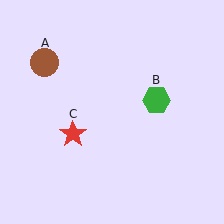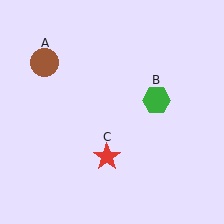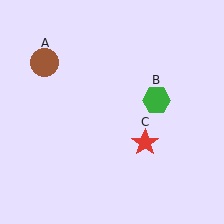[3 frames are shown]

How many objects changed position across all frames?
1 object changed position: red star (object C).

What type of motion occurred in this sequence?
The red star (object C) rotated counterclockwise around the center of the scene.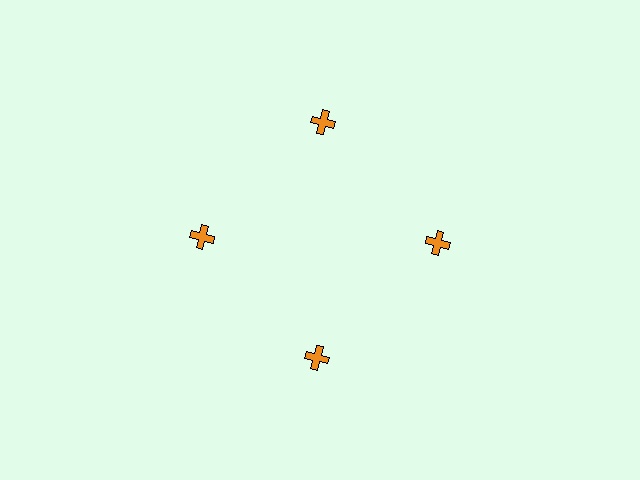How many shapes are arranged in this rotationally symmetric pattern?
There are 4 shapes, arranged in 4 groups of 1.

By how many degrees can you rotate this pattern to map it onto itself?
The pattern maps onto itself every 90 degrees of rotation.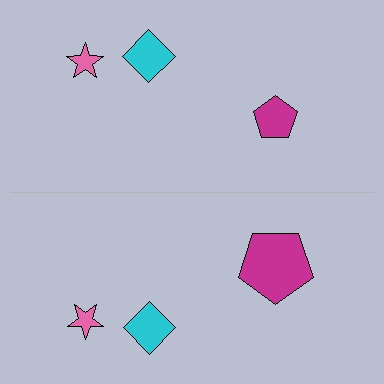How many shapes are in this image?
There are 6 shapes in this image.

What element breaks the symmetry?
The magenta pentagon on the bottom side has a different size than its mirror counterpart.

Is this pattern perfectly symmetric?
No, the pattern is not perfectly symmetric. The magenta pentagon on the bottom side has a different size than its mirror counterpart.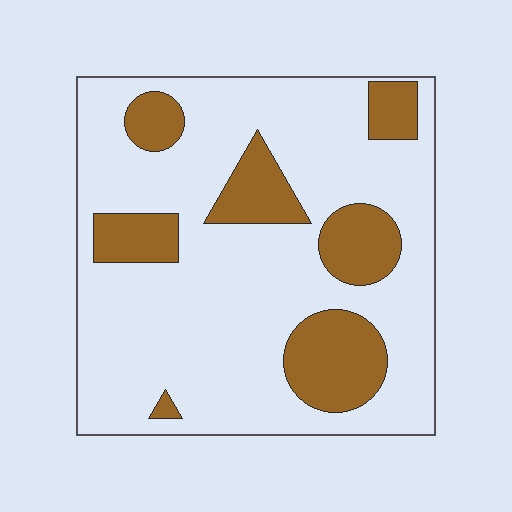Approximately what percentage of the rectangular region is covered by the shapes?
Approximately 25%.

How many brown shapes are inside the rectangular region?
7.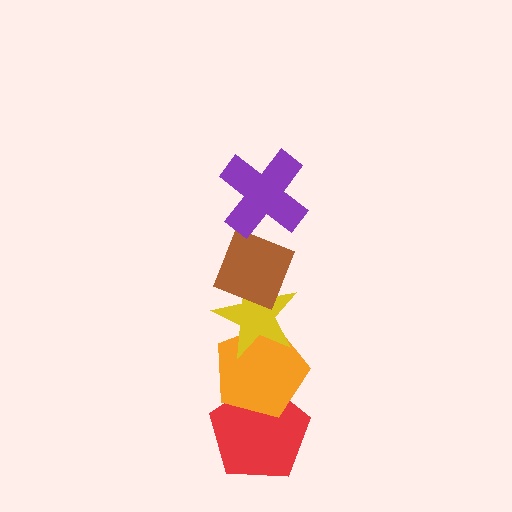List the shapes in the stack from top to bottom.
From top to bottom: the purple cross, the brown diamond, the yellow star, the orange pentagon, the red pentagon.